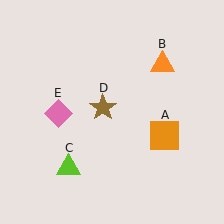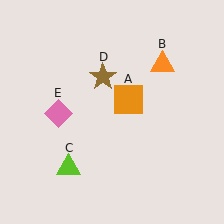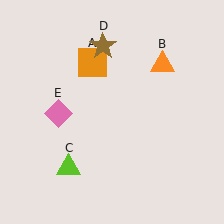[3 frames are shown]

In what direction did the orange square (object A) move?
The orange square (object A) moved up and to the left.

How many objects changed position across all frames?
2 objects changed position: orange square (object A), brown star (object D).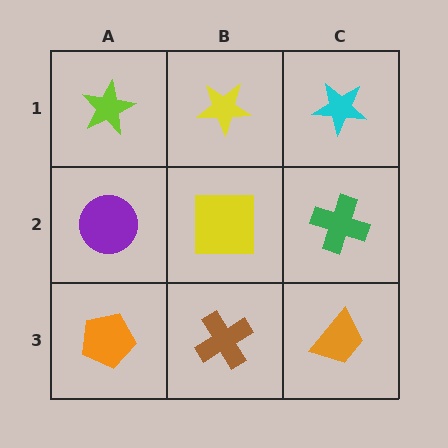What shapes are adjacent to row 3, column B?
A yellow square (row 2, column B), an orange pentagon (row 3, column A), an orange trapezoid (row 3, column C).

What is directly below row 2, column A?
An orange pentagon.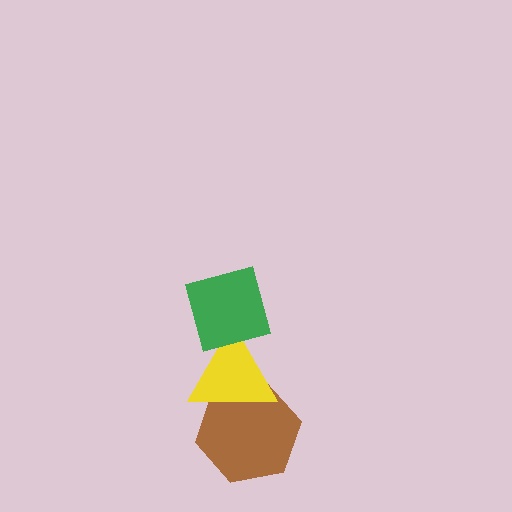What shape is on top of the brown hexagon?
The yellow triangle is on top of the brown hexagon.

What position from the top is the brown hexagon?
The brown hexagon is 3rd from the top.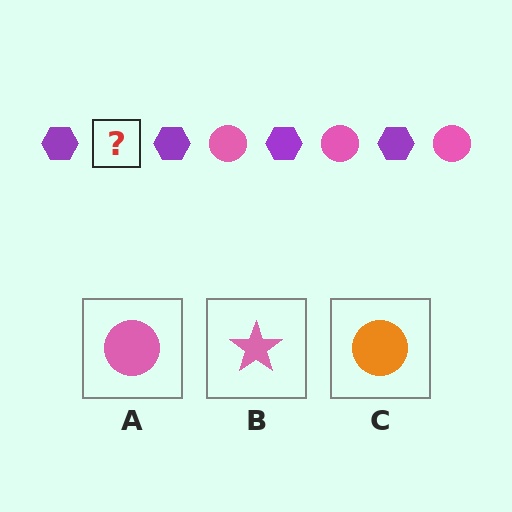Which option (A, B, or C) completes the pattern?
A.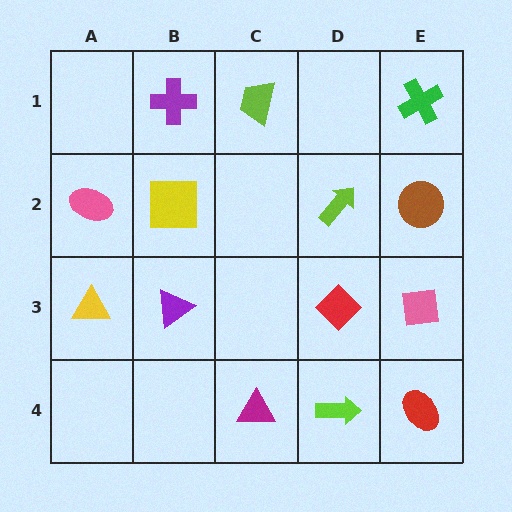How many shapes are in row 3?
4 shapes.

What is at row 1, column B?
A purple cross.